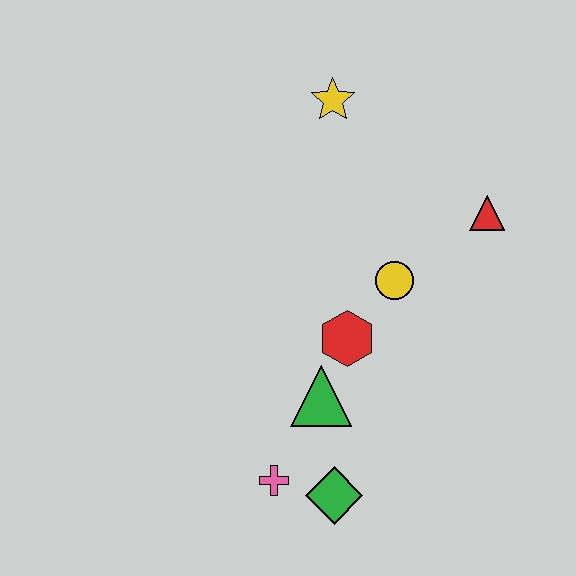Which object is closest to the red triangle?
The yellow circle is closest to the red triangle.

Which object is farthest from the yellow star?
The green diamond is farthest from the yellow star.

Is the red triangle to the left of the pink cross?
No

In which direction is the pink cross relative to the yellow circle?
The pink cross is below the yellow circle.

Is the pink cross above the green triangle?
No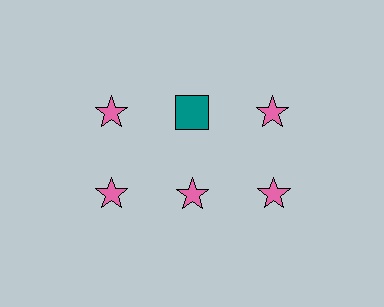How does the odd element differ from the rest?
It differs in both color (teal instead of pink) and shape (square instead of star).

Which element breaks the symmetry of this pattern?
The teal square in the top row, second from left column breaks the symmetry. All other shapes are pink stars.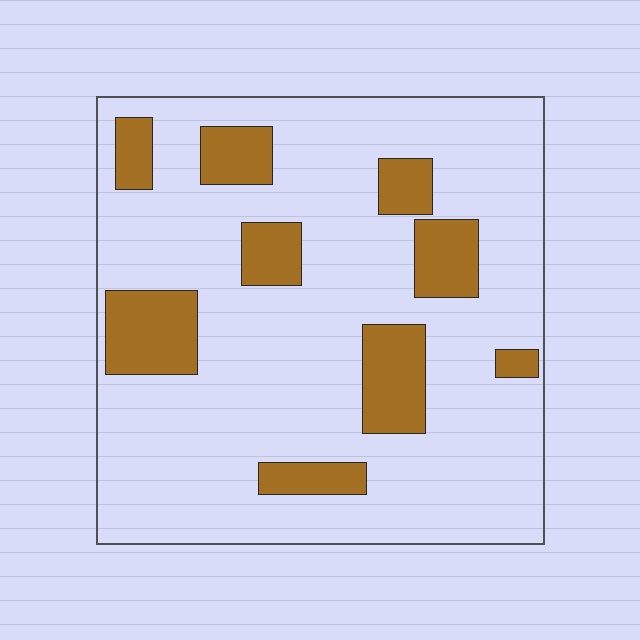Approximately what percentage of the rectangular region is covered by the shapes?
Approximately 20%.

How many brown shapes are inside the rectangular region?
9.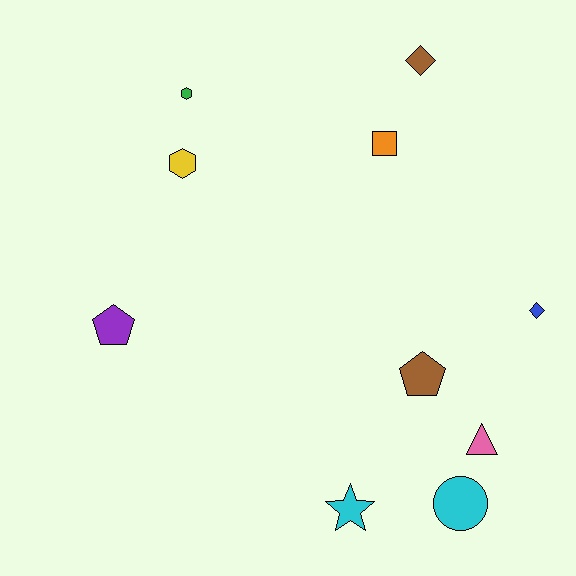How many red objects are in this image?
There are no red objects.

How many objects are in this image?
There are 10 objects.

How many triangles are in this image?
There is 1 triangle.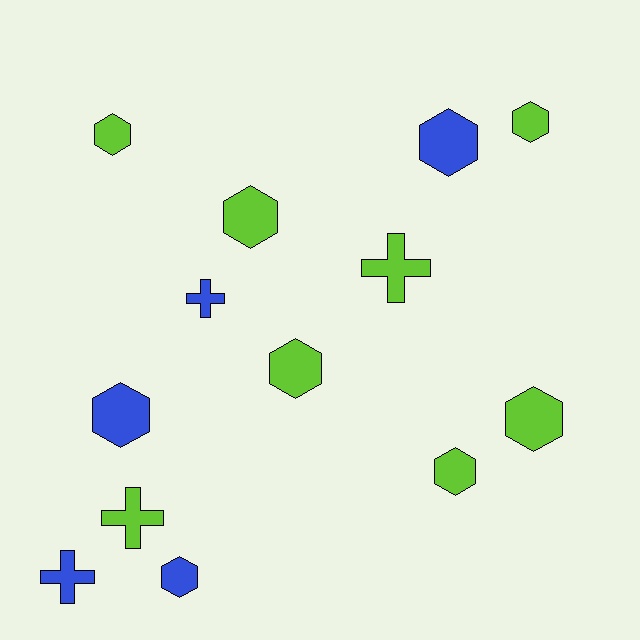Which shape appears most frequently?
Hexagon, with 9 objects.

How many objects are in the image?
There are 13 objects.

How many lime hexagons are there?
There are 6 lime hexagons.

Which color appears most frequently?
Lime, with 8 objects.